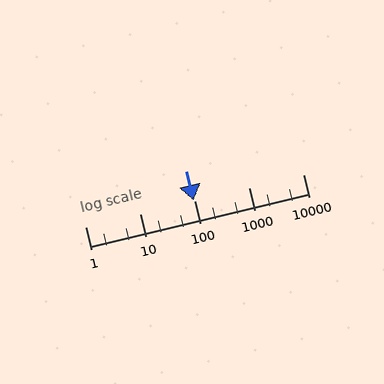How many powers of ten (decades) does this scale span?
The scale spans 4 decades, from 1 to 10000.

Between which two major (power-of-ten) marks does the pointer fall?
The pointer is between 10 and 100.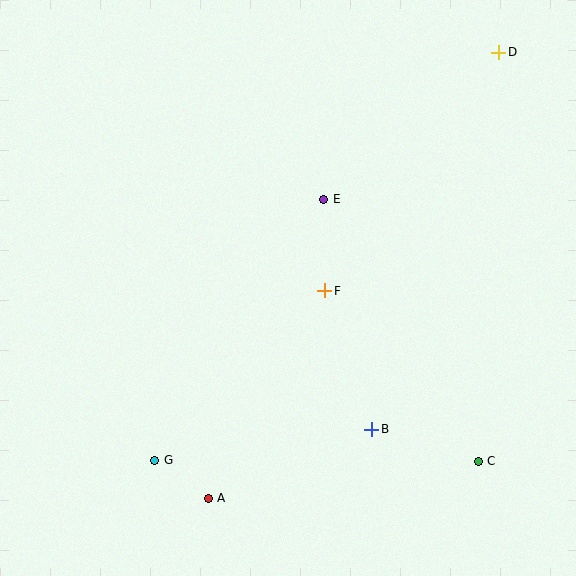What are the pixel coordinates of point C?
Point C is at (478, 461).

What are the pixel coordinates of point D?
Point D is at (499, 52).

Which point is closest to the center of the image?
Point F at (324, 291) is closest to the center.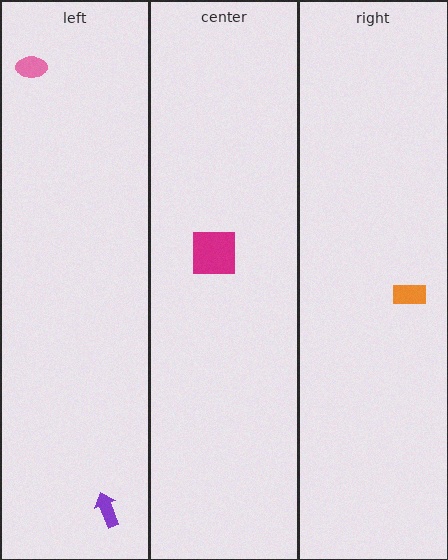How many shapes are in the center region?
1.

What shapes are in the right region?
The orange rectangle.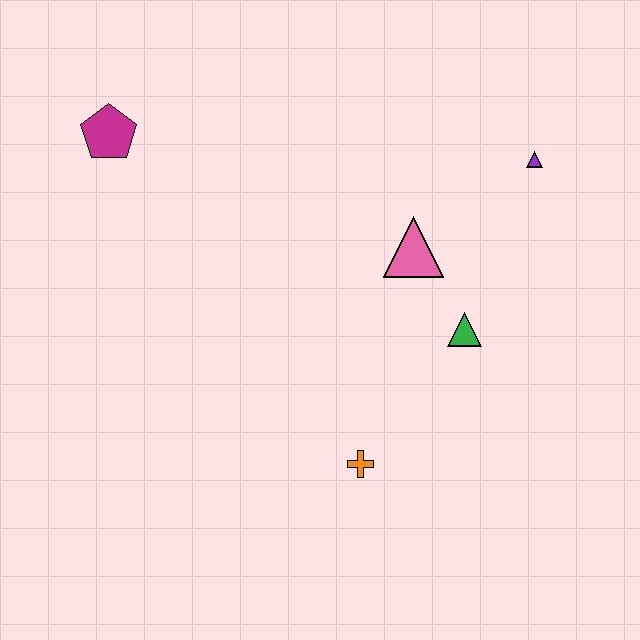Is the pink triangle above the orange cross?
Yes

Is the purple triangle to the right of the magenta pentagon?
Yes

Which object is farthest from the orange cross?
The magenta pentagon is farthest from the orange cross.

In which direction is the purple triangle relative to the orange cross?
The purple triangle is above the orange cross.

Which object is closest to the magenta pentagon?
The pink triangle is closest to the magenta pentagon.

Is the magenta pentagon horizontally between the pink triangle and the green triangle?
No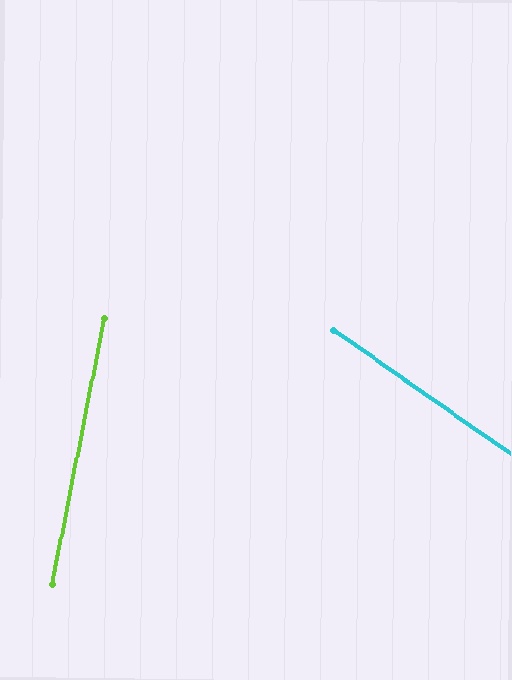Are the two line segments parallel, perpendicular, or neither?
Neither parallel nor perpendicular — they differ by about 66°.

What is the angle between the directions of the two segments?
Approximately 66 degrees.